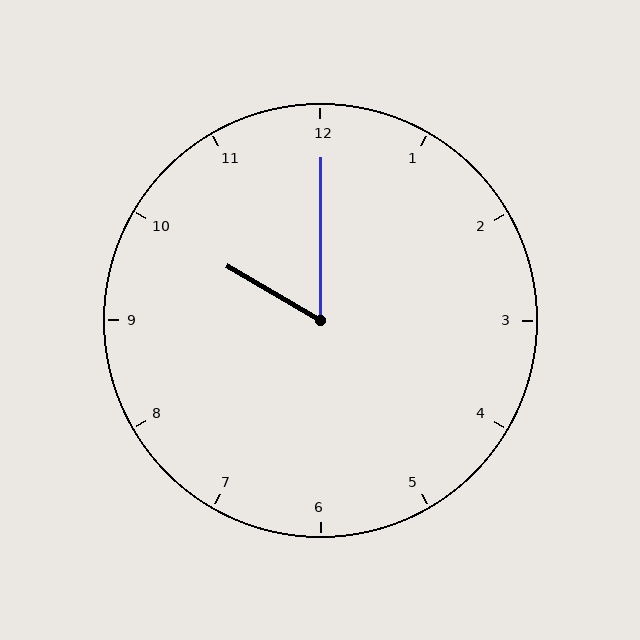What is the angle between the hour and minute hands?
Approximately 60 degrees.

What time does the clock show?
10:00.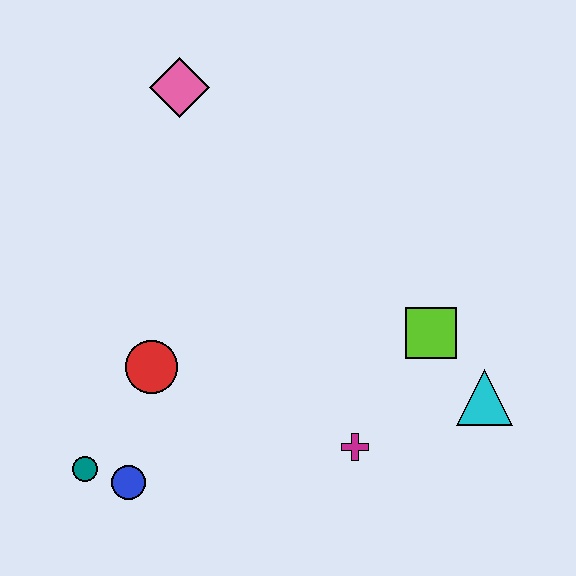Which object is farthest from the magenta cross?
The pink diamond is farthest from the magenta cross.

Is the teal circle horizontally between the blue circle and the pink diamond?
No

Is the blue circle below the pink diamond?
Yes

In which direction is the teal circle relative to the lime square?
The teal circle is to the left of the lime square.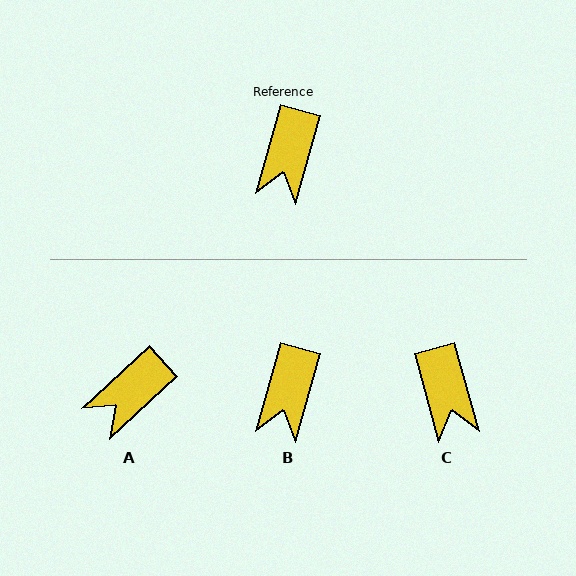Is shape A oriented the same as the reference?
No, it is off by about 32 degrees.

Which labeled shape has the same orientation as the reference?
B.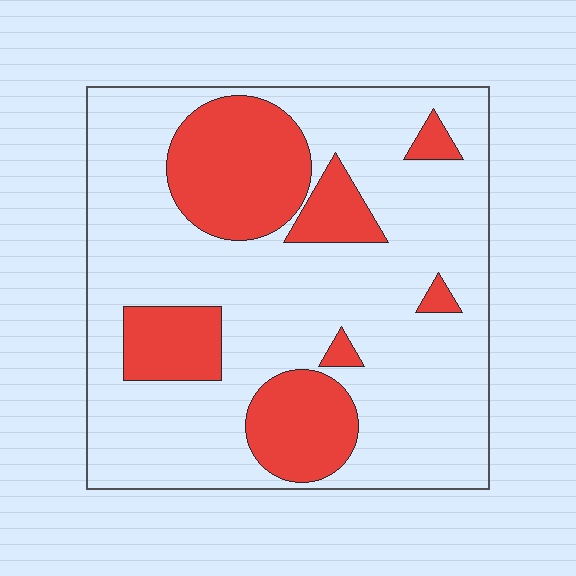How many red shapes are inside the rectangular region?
7.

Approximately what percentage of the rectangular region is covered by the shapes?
Approximately 25%.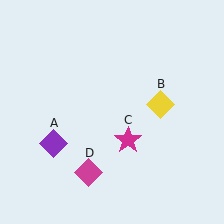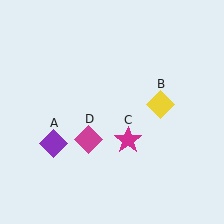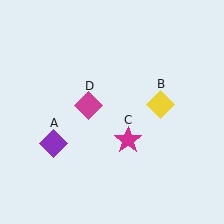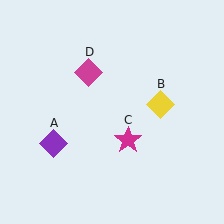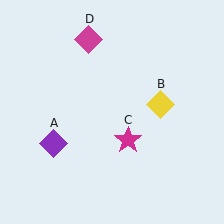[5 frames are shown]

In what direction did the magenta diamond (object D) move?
The magenta diamond (object D) moved up.